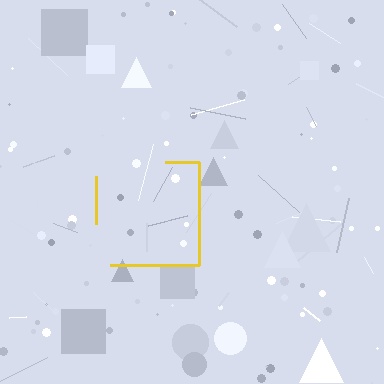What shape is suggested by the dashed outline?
The dashed outline suggests a square.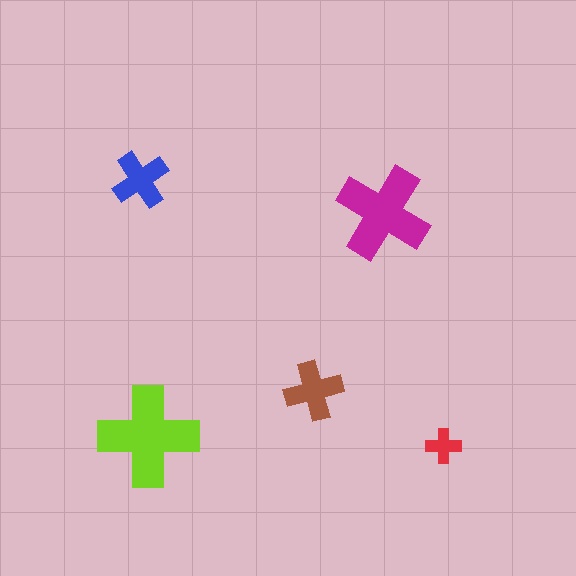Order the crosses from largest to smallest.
the lime one, the magenta one, the brown one, the blue one, the red one.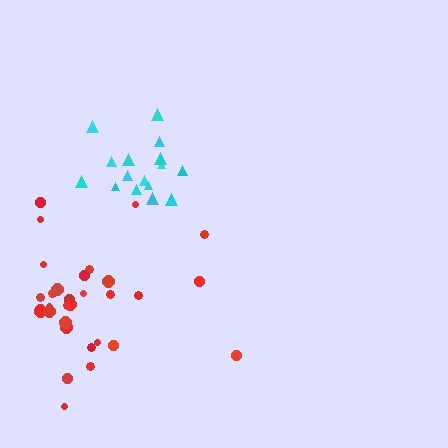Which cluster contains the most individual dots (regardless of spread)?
Red (32).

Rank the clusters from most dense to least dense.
cyan, red.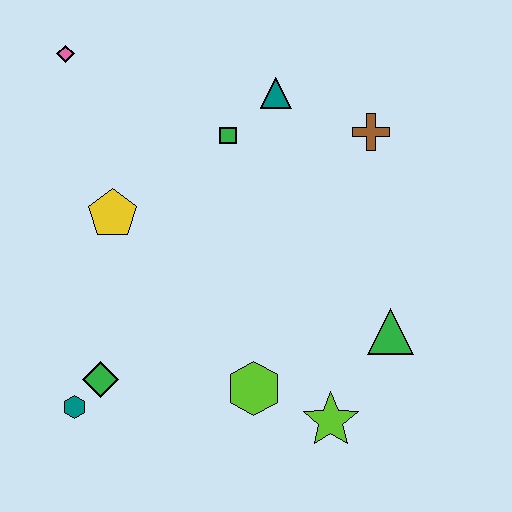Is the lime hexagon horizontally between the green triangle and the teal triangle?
No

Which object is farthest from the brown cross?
The teal hexagon is farthest from the brown cross.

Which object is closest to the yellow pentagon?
The green square is closest to the yellow pentagon.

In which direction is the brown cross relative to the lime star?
The brown cross is above the lime star.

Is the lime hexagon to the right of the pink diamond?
Yes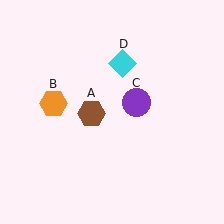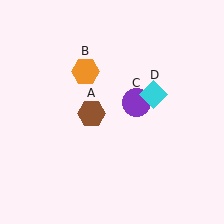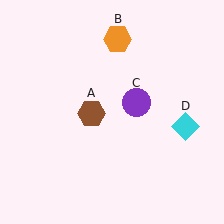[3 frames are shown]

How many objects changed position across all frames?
2 objects changed position: orange hexagon (object B), cyan diamond (object D).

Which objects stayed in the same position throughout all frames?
Brown hexagon (object A) and purple circle (object C) remained stationary.